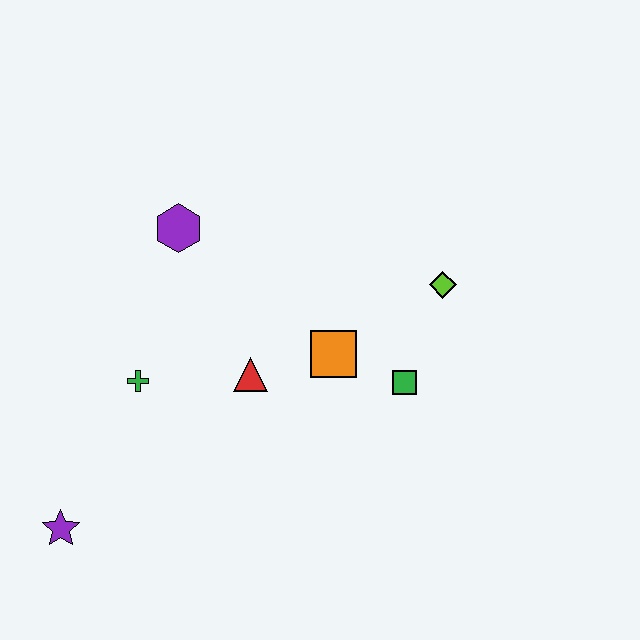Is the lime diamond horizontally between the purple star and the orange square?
No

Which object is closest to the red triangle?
The orange square is closest to the red triangle.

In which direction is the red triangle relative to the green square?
The red triangle is to the left of the green square.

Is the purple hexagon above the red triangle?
Yes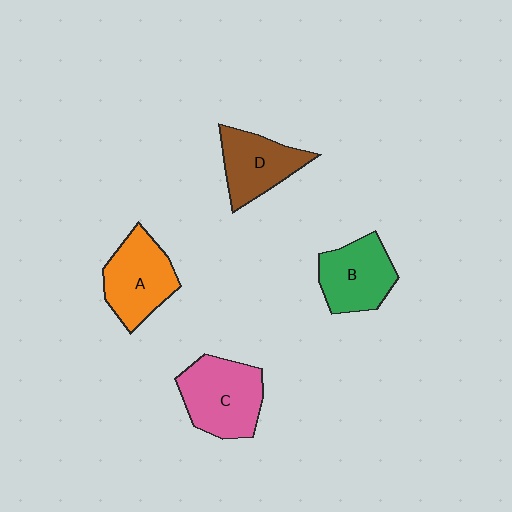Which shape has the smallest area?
Shape D (brown).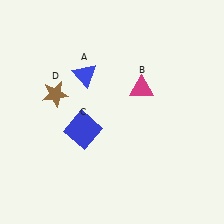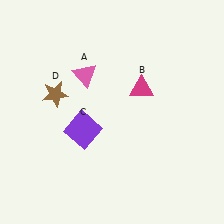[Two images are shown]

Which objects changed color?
A changed from blue to pink. C changed from blue to purple.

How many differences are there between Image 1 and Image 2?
There are 2 differences between the two images.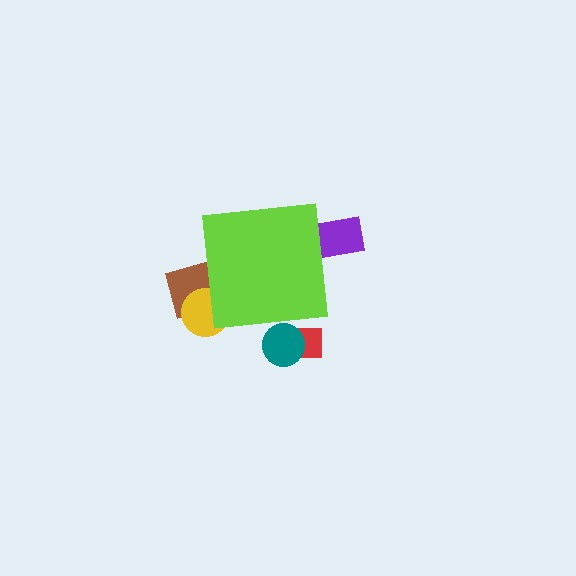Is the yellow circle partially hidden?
Yes, the yellow circle is partially hidden behind the lime square.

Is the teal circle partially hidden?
Yes, the teal circle is partially hidden behind the lime square.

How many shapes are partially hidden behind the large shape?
5 shapes are partially hidden.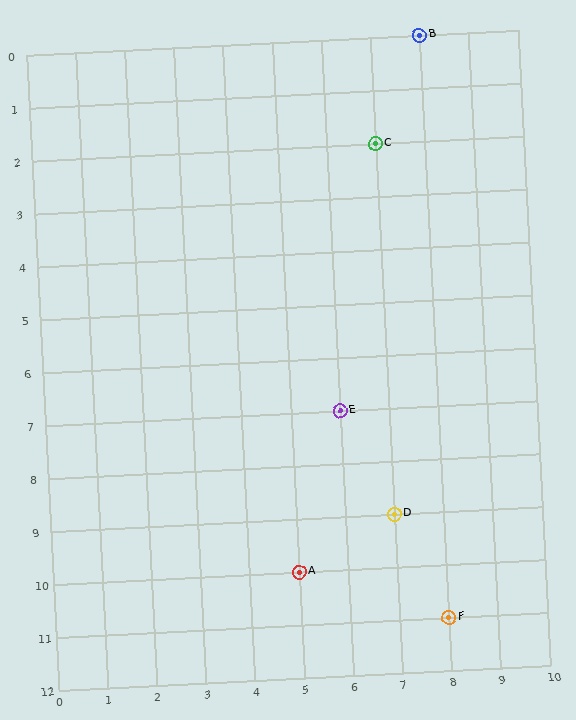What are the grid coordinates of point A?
Point A is at grid coordinates (5, 10).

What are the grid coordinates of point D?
Point D is at grid coordinates (7, 9).